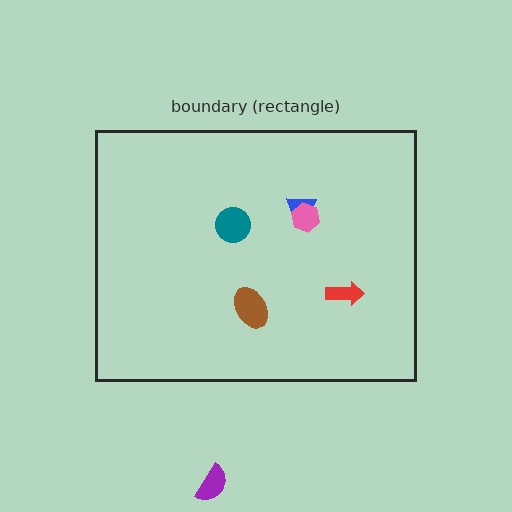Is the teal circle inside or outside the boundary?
Inside.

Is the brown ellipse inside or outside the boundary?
Inside.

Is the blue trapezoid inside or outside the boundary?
Inside.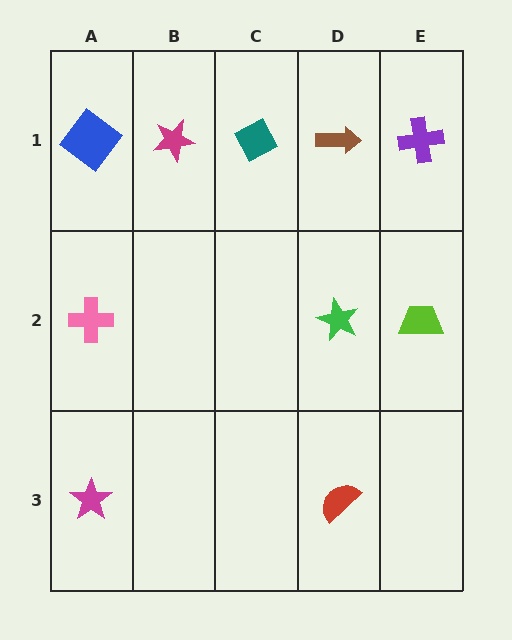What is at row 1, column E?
A purple cross.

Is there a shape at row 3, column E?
No, that cell is empty.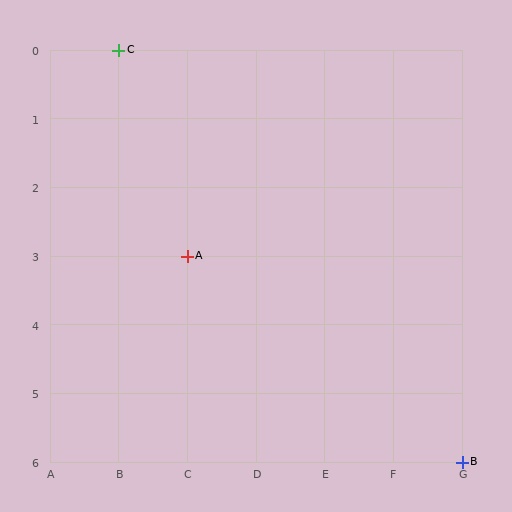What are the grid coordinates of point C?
Point C is at grid coordinates (B, 0).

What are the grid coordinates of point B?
Point B is at grid coordinates (G, 6).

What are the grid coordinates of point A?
Point A is at grid coordinates (C, 3).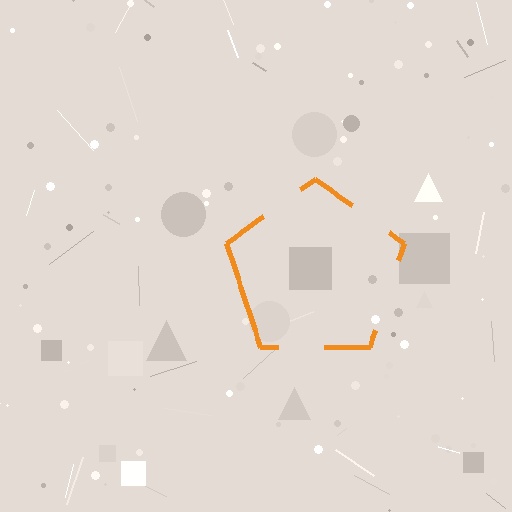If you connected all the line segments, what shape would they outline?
They would outline a pentagon.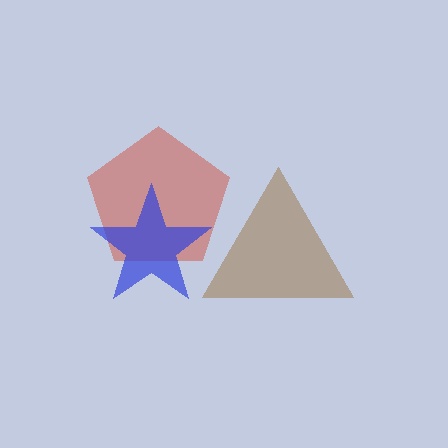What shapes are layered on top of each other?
The layered shapes are: a red pentagon, a brown triangle, a blue star.